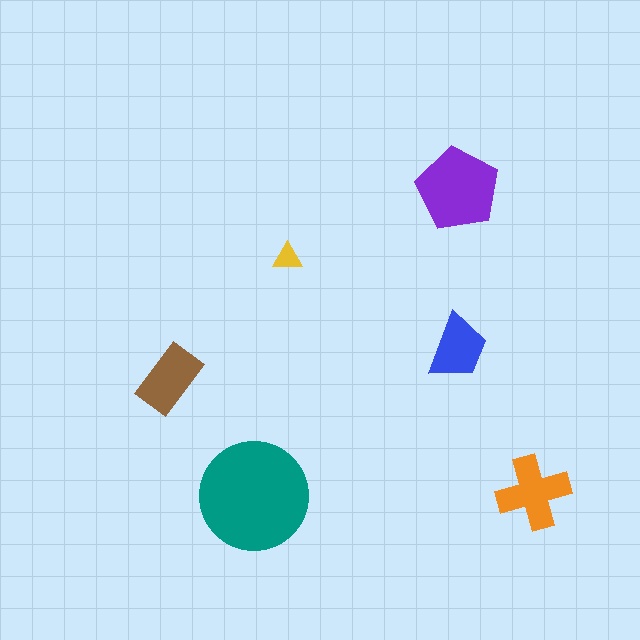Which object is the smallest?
The yellow triangle.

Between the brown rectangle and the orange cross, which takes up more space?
The orange cross.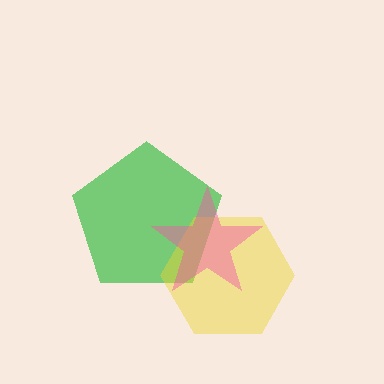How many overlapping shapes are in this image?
There are 3 overlapping shapes in the image.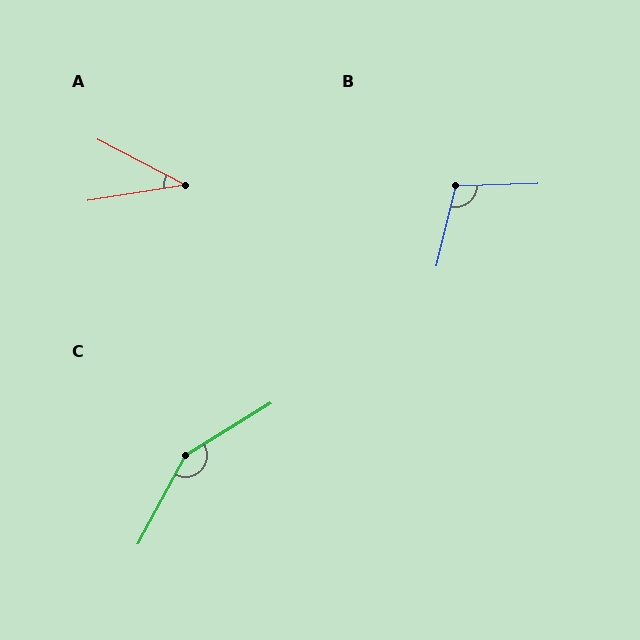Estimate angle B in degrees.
Approximately 105 degrees.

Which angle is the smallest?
A, at approximately 36 degrees.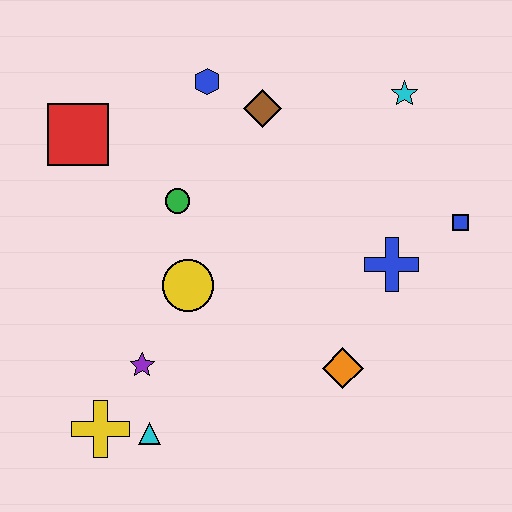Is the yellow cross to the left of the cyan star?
Yes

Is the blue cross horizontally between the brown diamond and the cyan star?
Yes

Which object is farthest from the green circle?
The blue square is farthest from the green circle.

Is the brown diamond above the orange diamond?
Yes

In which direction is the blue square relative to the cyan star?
The blue square is below the cyan star.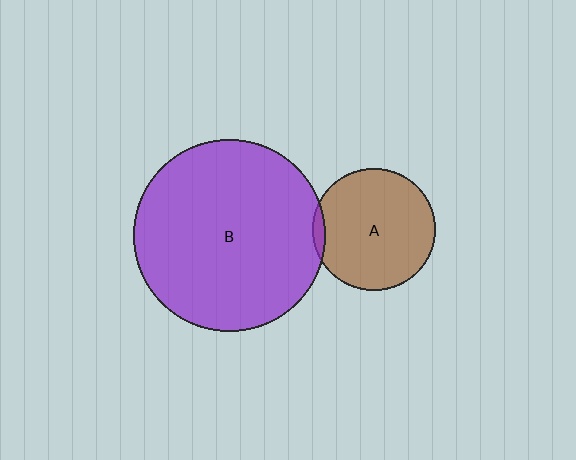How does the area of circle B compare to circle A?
Approximately 2.5 times.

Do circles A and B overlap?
Yes.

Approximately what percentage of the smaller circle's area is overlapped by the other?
Approximately 5%.